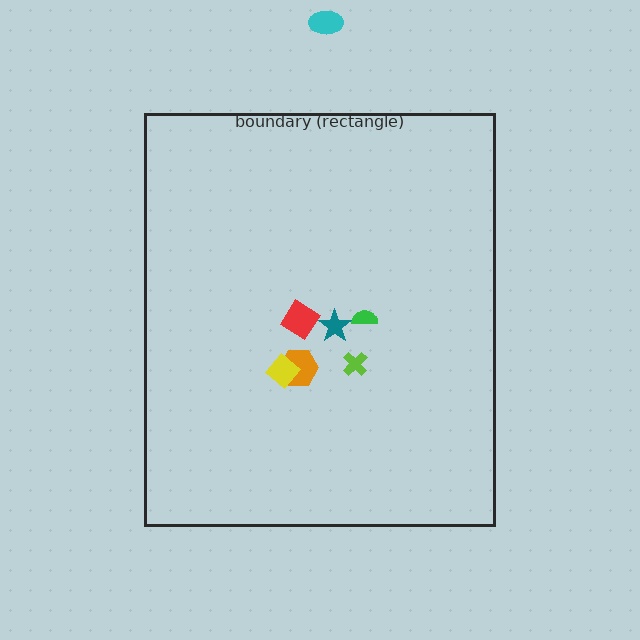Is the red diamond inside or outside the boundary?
Inside.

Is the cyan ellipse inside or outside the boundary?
Outside.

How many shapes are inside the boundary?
6 inside, 1 outside.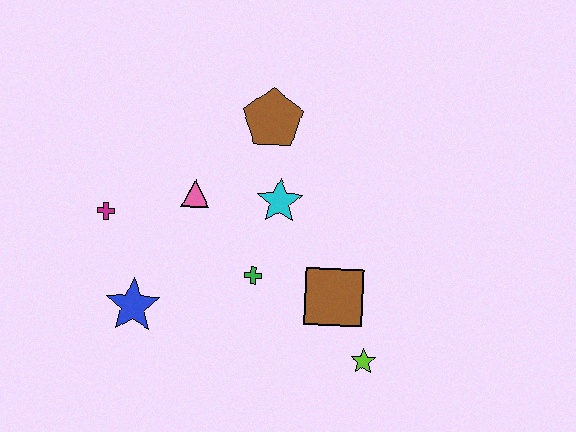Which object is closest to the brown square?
The lime star is closest to the brown square.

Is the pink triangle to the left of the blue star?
No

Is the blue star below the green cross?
Yes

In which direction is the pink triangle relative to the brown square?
The pink triangle is to the left of the brown square.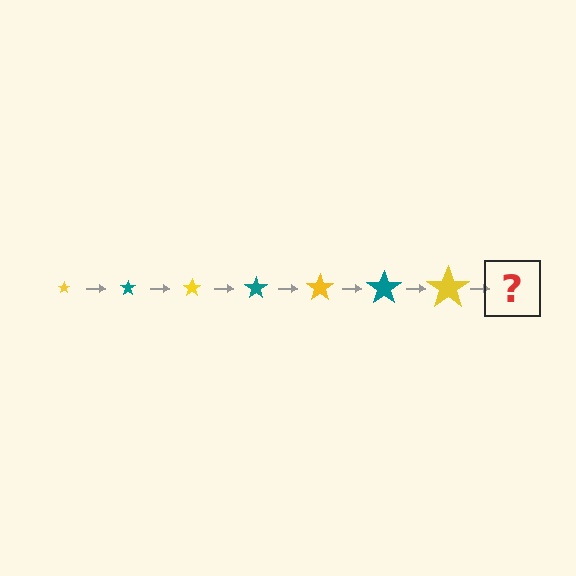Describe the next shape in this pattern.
It should be a teal star, larger than the previous one.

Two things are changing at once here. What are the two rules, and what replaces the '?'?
The two rules are that the star grows larger each step and the color cycles through yellow and teal. The '?' should be a teal star, larger than the previous one.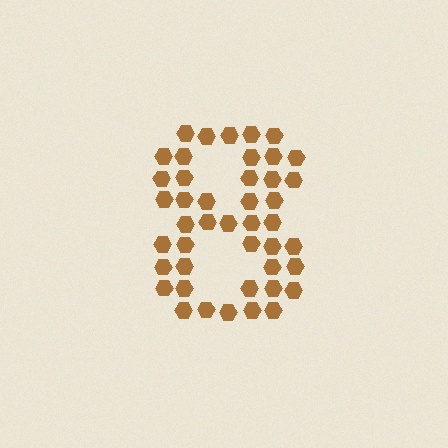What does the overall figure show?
The overall figure shows the digit 8.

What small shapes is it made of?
It is made of small hexagons.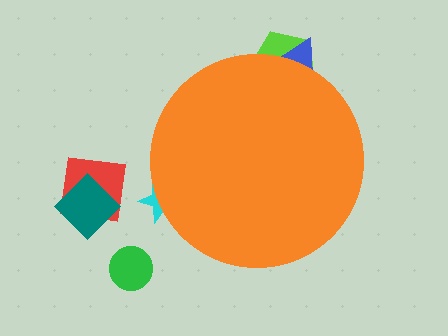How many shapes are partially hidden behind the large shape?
3 shapes are partially hidden.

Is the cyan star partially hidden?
Yes, the cyan star is partially hidden behind the orange circle.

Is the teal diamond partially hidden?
No, the teal diamond is fully visible.